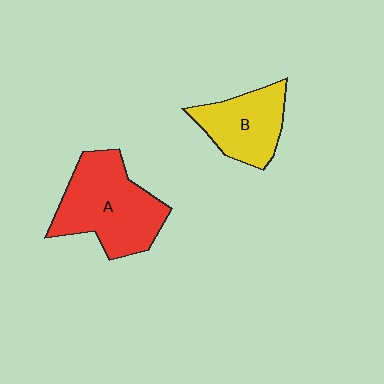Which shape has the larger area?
Shape A (red).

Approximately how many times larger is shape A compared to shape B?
Approximately 1.5 times.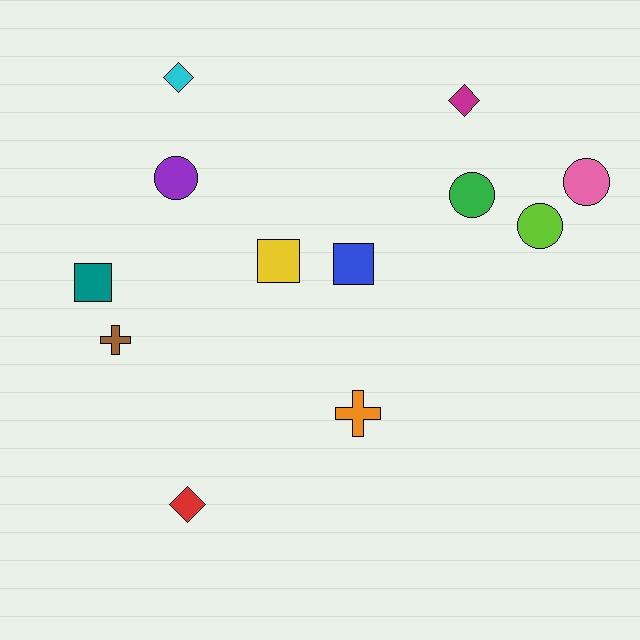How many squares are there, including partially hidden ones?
There are 3 squares.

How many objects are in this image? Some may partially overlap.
There are 12 objects.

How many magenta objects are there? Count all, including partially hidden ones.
There is 1 magenta object.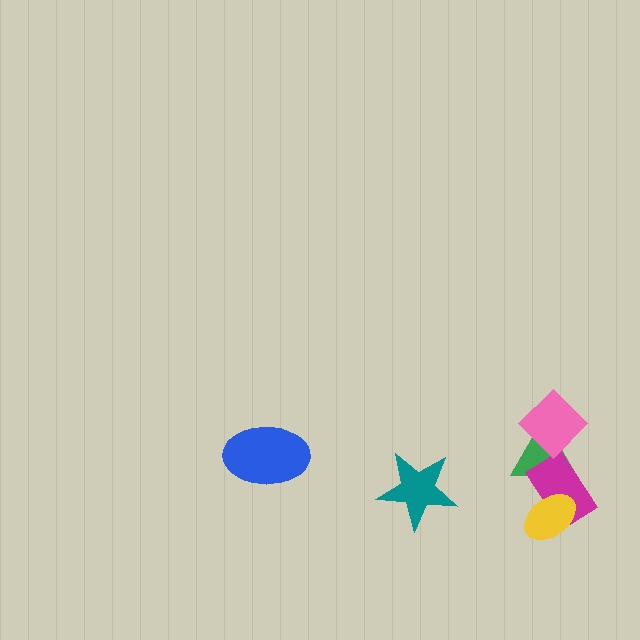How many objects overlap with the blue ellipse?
0 objects overlap with the blue ellipse.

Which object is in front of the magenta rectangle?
The yellow ellipse is in front of the magenta rectangle.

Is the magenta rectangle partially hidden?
Yes, it is partially covered by another shape.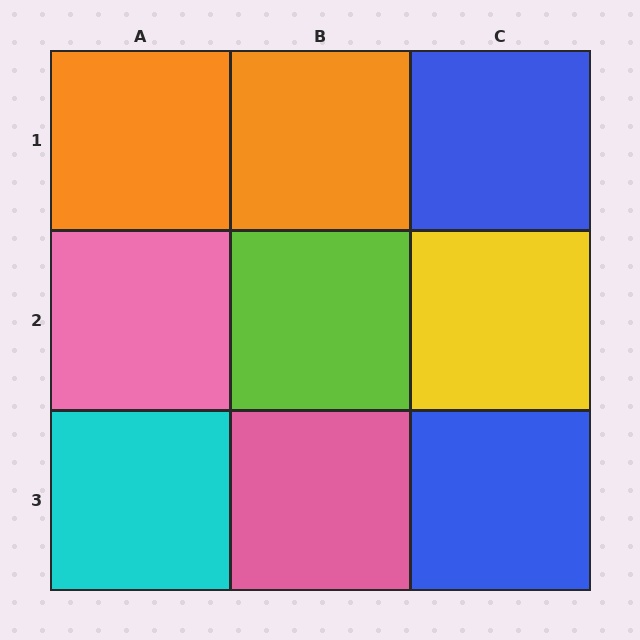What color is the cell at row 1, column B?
Orange.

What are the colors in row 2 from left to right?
Pink, lime, yellow.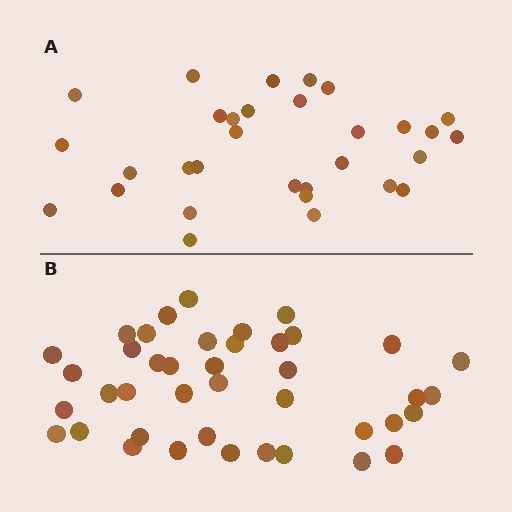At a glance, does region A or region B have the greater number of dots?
Region B (the bottom region) has more dots.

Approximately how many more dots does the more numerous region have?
Region B has roughly 10 or so more dots than region A.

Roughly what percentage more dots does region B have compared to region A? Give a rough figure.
About 30% more.